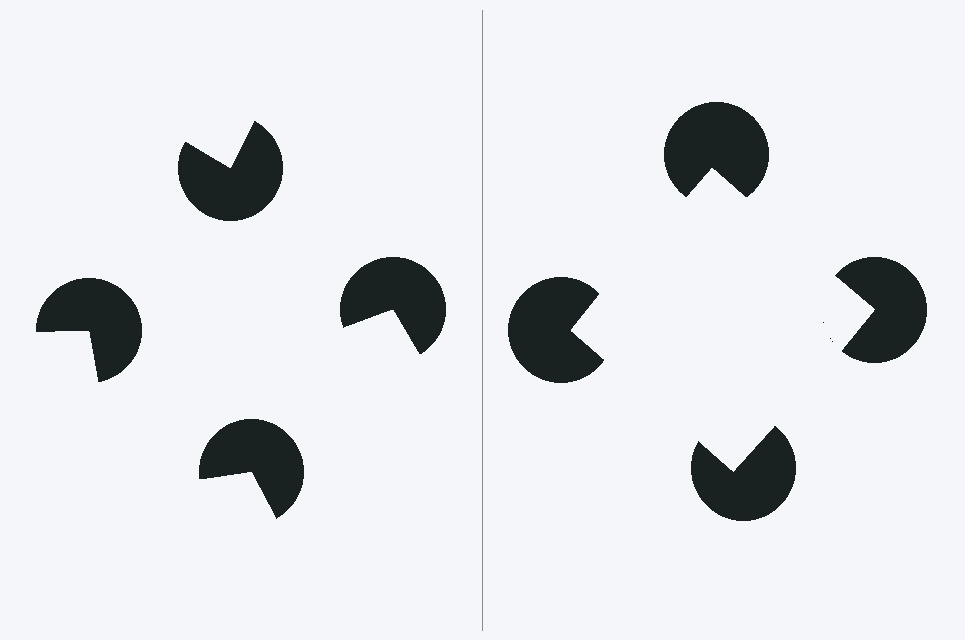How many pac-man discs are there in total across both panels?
8 — 4 on each side.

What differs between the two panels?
The pac-man discs are positioned identically on both sides; only the wedge orientations differ. On the right they align to a square; on the left they are misaligned.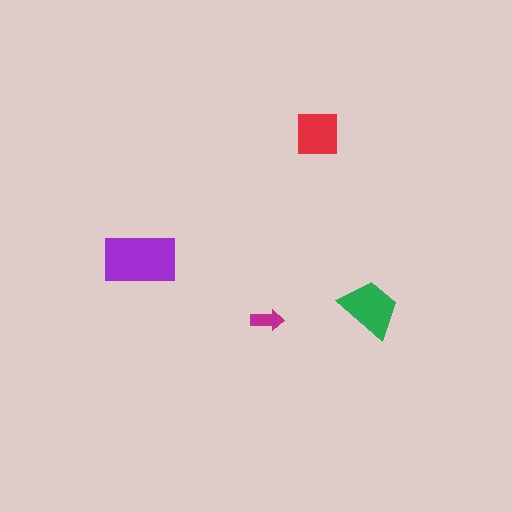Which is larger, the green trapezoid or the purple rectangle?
The purple rectangle.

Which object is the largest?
The purple rectangle.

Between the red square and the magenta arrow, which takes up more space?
The red square.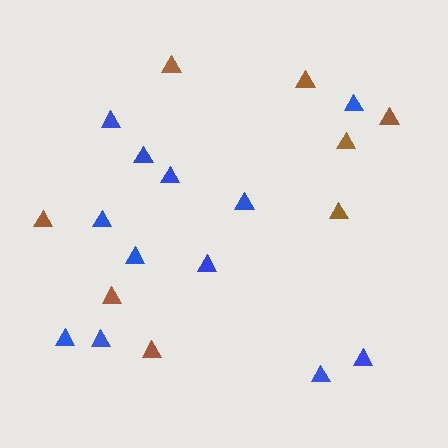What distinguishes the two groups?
There are 2 groups: one group of brown triangles (8) and one group of blue triangles (12).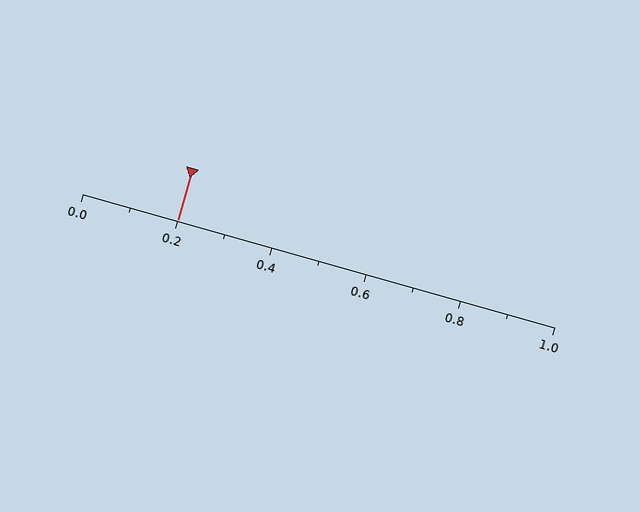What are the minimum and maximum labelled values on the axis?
The axis runs from 0.0 to 1.0.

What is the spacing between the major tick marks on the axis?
The major ticks are spaced 0.2 apart.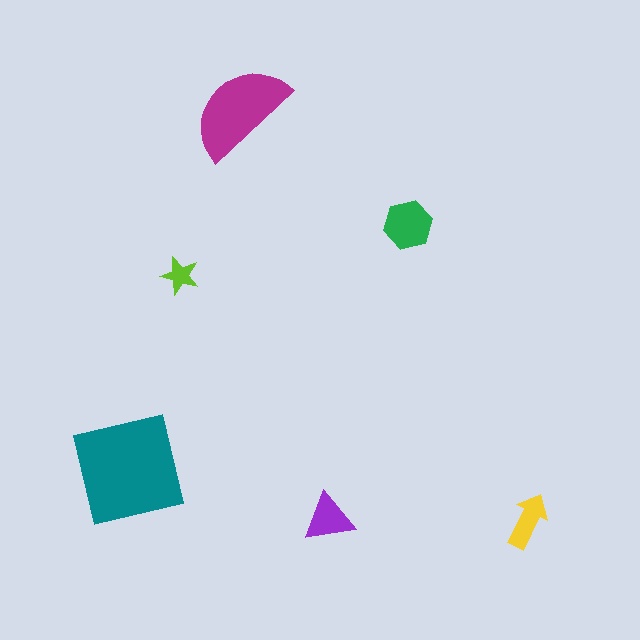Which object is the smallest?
The lime star.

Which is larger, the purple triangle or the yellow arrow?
The purple triangle.